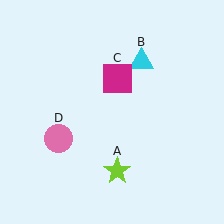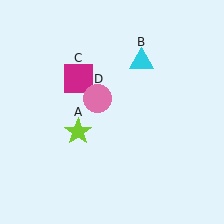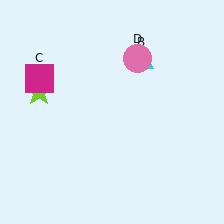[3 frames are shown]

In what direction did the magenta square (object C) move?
The magenta square (object C) moved left.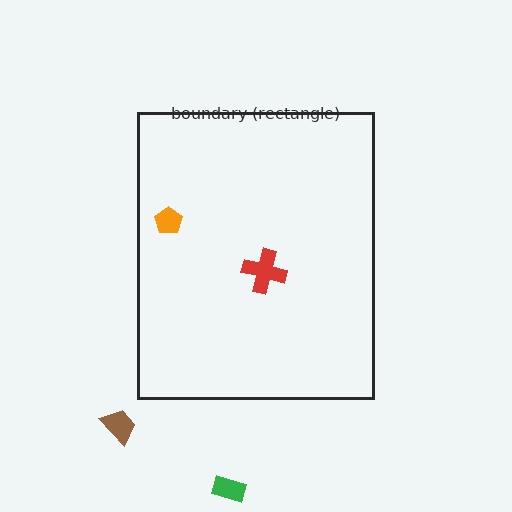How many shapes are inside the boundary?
2 inside, 2 outside.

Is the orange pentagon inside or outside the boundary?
Inside.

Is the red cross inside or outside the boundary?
Inside.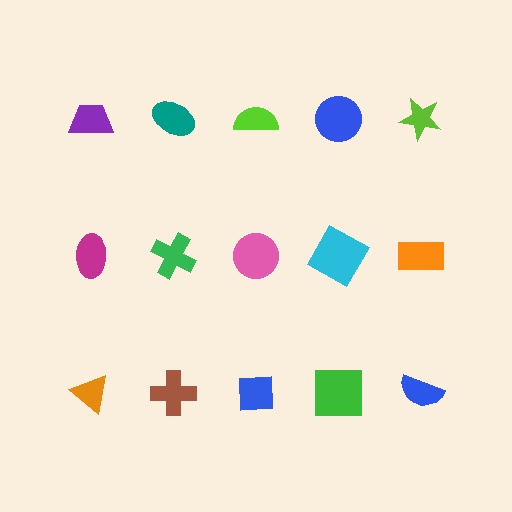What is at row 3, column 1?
An orange triangle.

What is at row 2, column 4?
A cyan square.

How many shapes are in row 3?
5 shapes.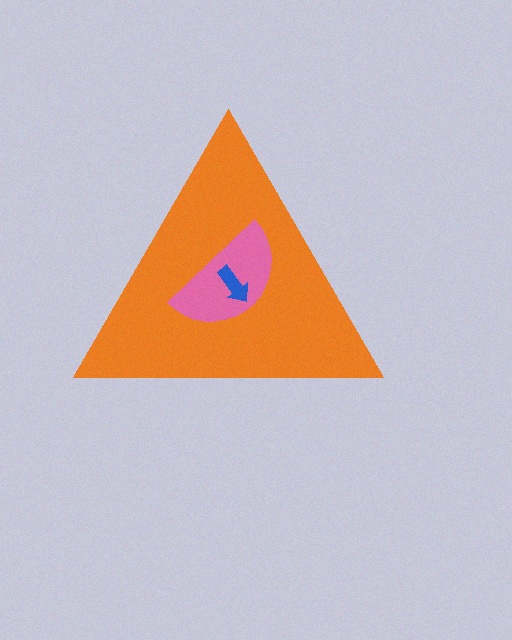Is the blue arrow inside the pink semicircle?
Yes.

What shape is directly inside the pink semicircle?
The blue arrow.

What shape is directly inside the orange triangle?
The pink semicircle.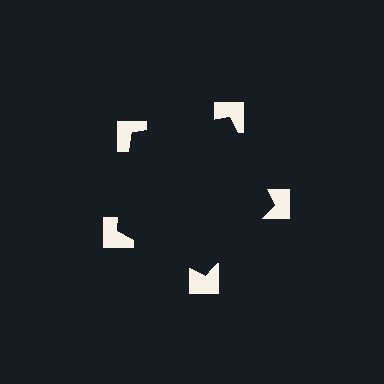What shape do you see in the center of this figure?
An illusory pentagon — its edges are inferred from the aligned wedge cuts in the notched squares, not physically drawn.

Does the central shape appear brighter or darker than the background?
It typically appears slightly darker than the background, even though no actual brightness change is drawn.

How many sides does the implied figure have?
5 sides.